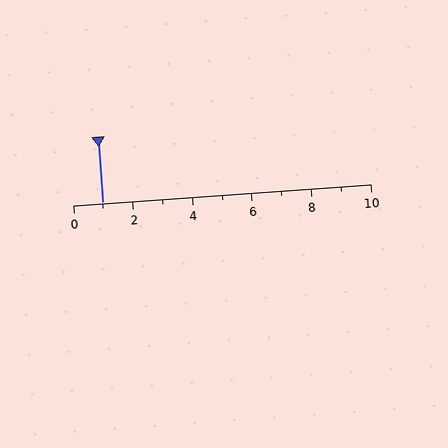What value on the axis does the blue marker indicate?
The marker indicates approximately 1.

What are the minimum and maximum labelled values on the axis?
The axis runs from 0 to 10.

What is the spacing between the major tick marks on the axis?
The major ticks are spaced 2 apart.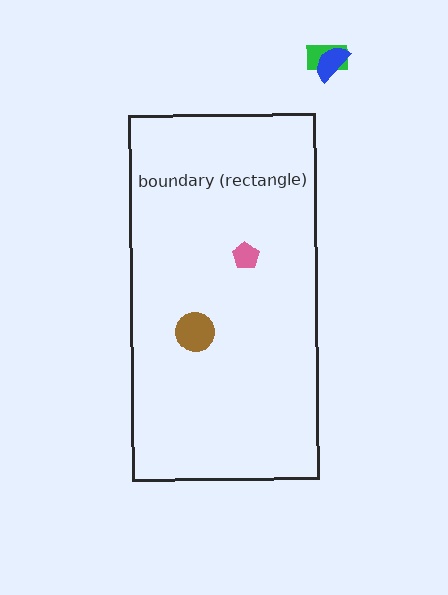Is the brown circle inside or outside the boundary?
Inside.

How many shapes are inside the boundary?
2 inside, 2 outside.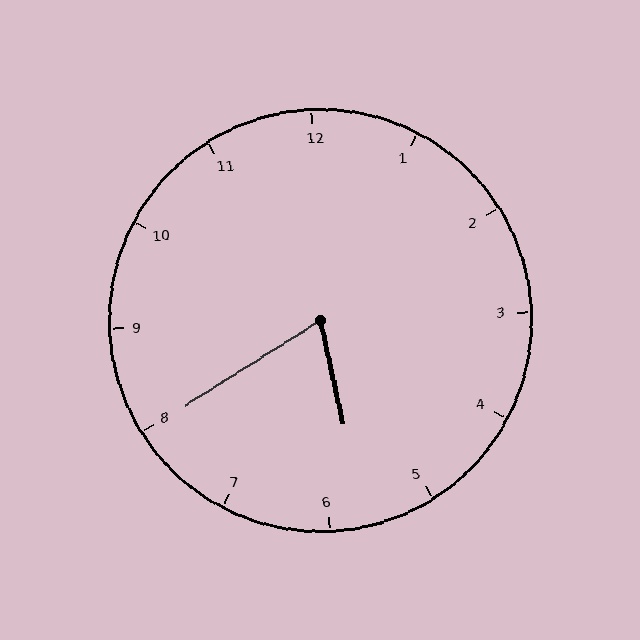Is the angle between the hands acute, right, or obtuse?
It is acute.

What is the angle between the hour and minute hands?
Approximately 70 degrees.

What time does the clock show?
5:40.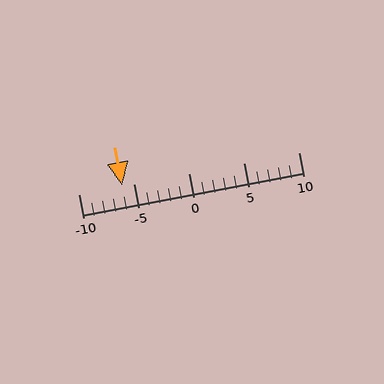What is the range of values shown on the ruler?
The ruler shows values from -10 to 10.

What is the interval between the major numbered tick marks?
The major tick marks are spaced 5 units apart.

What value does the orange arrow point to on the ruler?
The orange arrow points to approximately -6.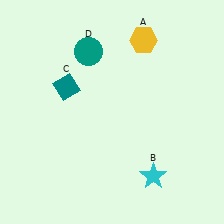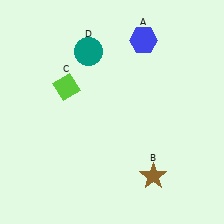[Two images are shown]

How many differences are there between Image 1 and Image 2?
There are 3 differences between the two images.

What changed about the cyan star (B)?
In Image 1, B is cyan. In Image 2, it changed to brown.